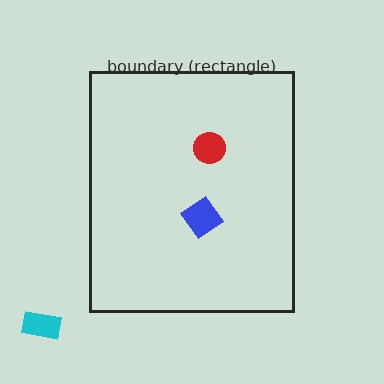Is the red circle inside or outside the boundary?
Inside.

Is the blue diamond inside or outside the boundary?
Inside.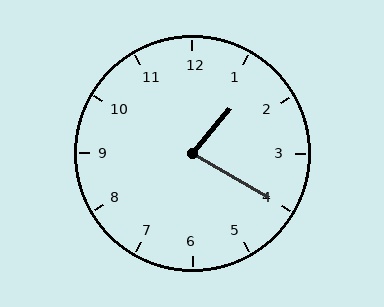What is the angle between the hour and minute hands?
Approximately 80 degrees.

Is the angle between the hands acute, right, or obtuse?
It is acute.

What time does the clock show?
1:20.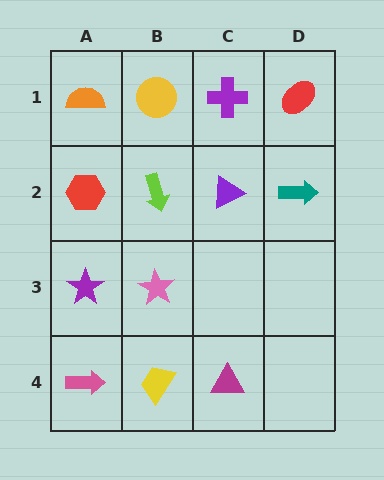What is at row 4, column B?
A yellow trapezoid.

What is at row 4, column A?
A pink arrow.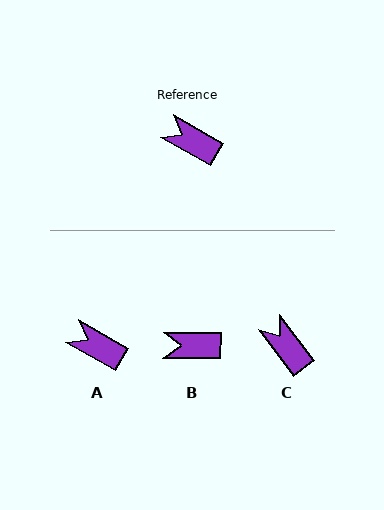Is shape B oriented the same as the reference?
No, it is off by about 30 degrees.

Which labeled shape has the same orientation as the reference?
A.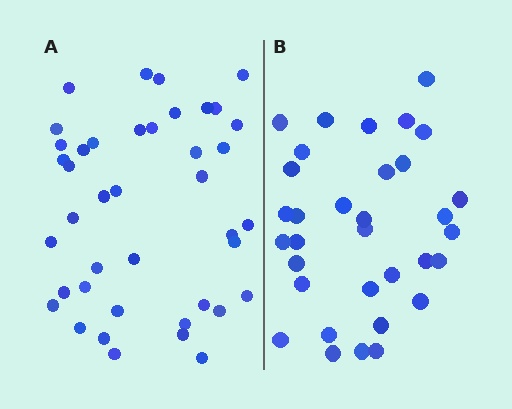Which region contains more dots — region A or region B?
Region A (the left region) has more dots.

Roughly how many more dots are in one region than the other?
Region A has roughly 8 or so more dots than region B.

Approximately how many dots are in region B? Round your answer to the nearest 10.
About 30 dots. (The exact count is 33, which rounds to 30.)